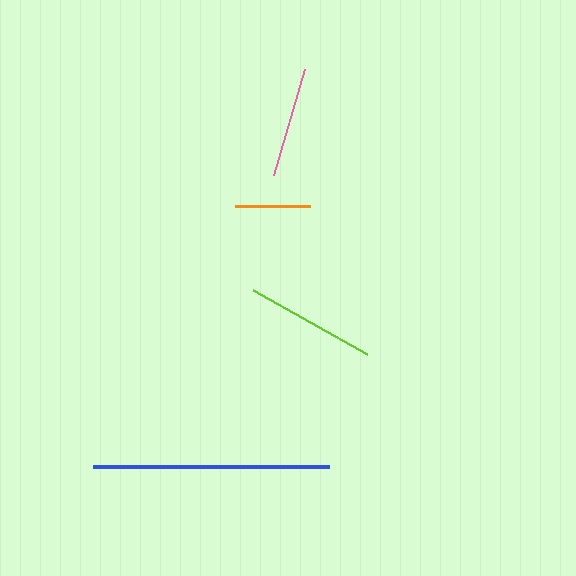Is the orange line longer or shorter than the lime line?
The lime line is longer than the orange line.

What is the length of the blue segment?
The blue segment is approximately 236 pixels long.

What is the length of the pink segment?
The pink segment is approximately 111 pixels long.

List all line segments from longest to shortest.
From longest to shortest: blue, lime, pink, orange.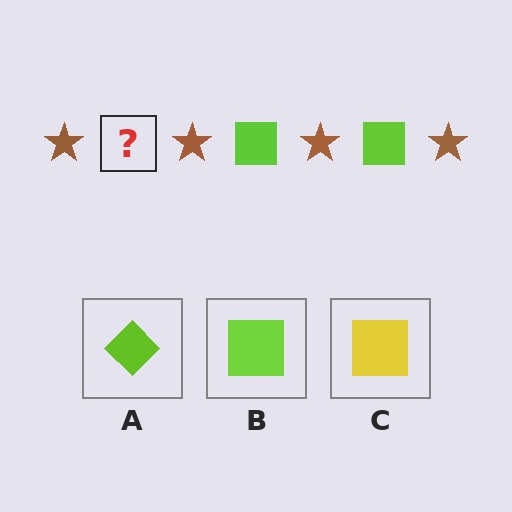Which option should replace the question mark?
Option B.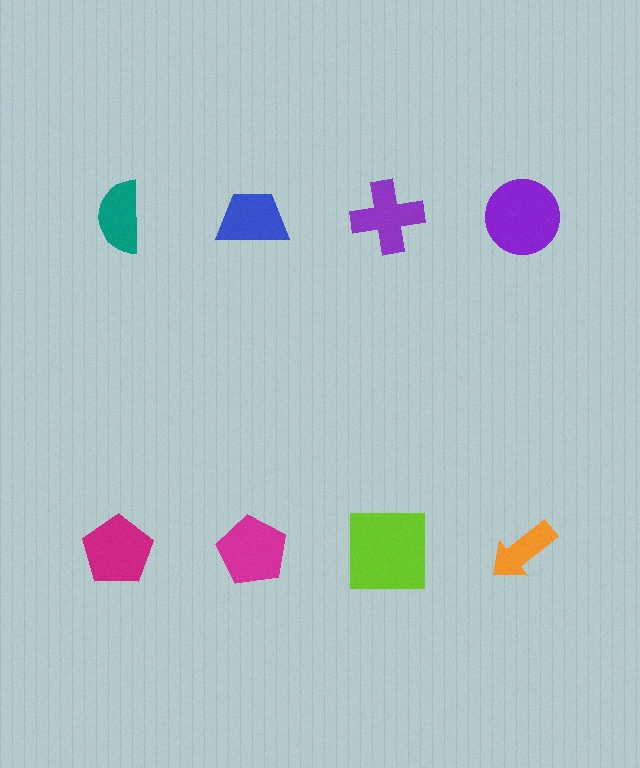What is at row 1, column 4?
A purple circle.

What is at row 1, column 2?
A blue trapezoid.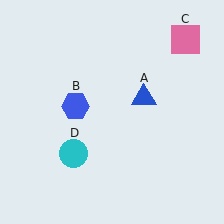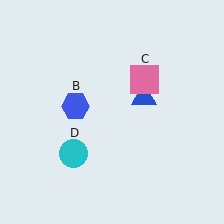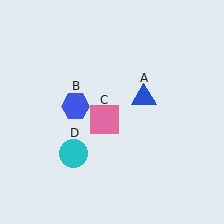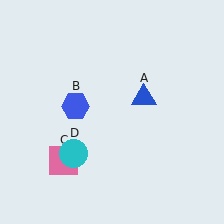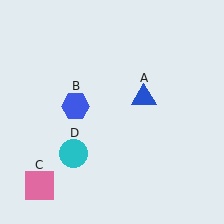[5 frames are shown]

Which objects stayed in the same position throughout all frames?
Blue triangle (object A) and blue hexagon (object B) and cyan circle (object D) remained stationary.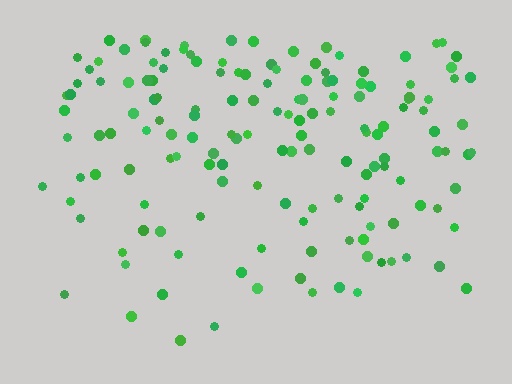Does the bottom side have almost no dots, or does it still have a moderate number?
Still a moderate number, just noticeably fewer than the top.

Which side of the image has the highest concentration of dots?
The top.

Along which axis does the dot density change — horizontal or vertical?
Vertical.